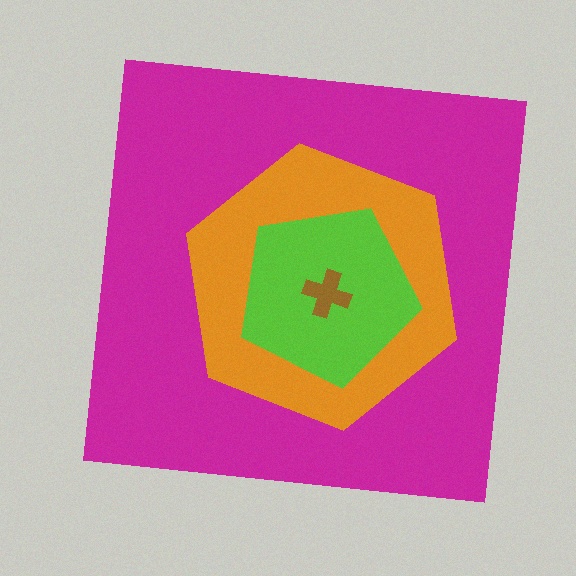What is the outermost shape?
The magenta square.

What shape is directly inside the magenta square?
The orange hexagon.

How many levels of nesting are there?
4.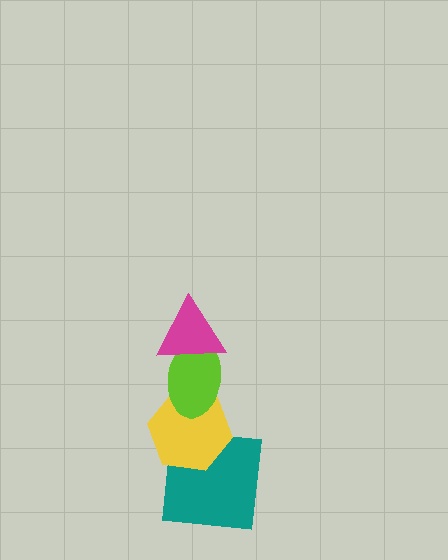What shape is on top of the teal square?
The yellow hexagon is on top of the teal square.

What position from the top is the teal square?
The teal square is 4th from the top.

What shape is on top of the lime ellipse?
The magenta triangle is on top of the lime ellipse.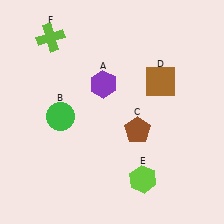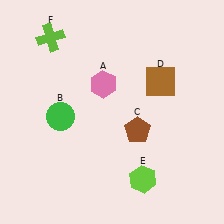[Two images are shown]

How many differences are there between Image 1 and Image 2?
There is 1 difference between the two images.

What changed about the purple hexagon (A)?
In Image 1, A is purple. In Image 2, it changed to pink.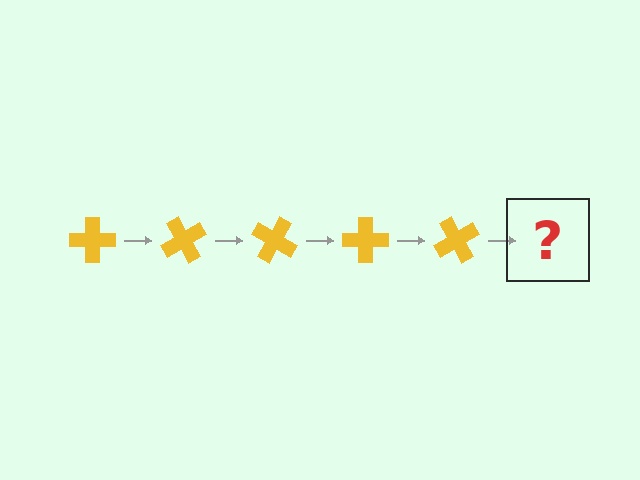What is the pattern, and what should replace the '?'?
The pattern is that the cross rotates 60 degrees each step. The '?' should be a yellow cross rotated 300 degrees.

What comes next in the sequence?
The next element should be a yellow cross rotated 300 degrees.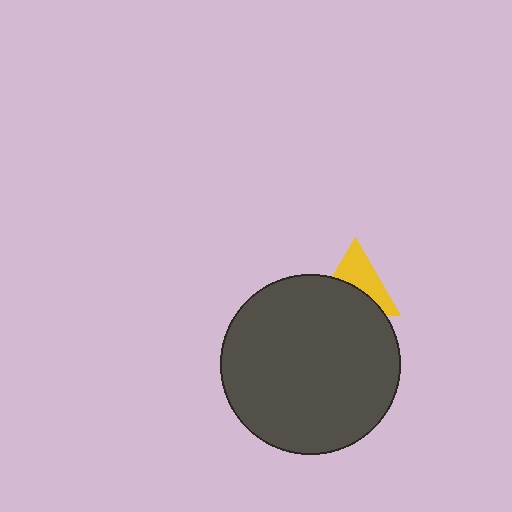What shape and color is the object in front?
The object in front is a dark gray circle.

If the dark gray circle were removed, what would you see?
You would see the complete yellow triangle.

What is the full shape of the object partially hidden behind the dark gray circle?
The partially hidden object is a yellow triangle.